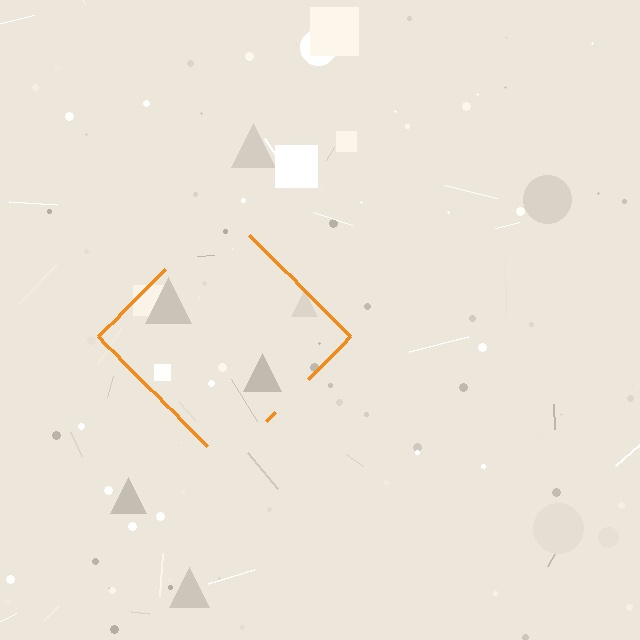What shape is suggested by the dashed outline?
The dashed outline suggests a diamond.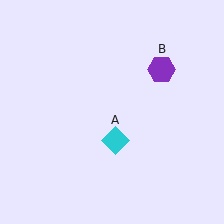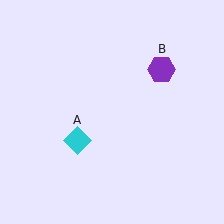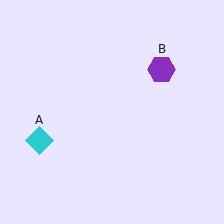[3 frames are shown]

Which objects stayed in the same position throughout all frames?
Purple hexagon (object B) remained stationary.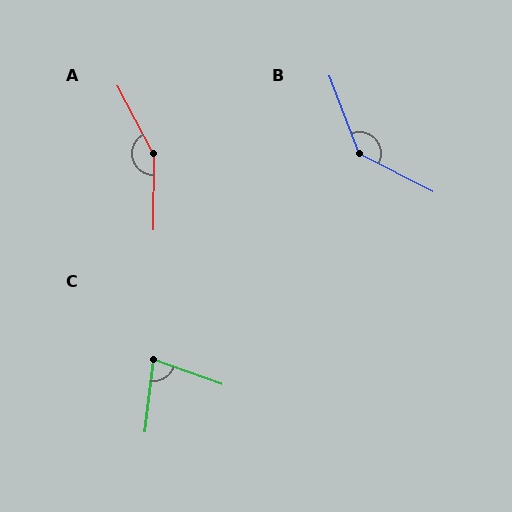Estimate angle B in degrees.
Approximately 138 degrees.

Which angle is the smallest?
C, at approximately 77 degrees.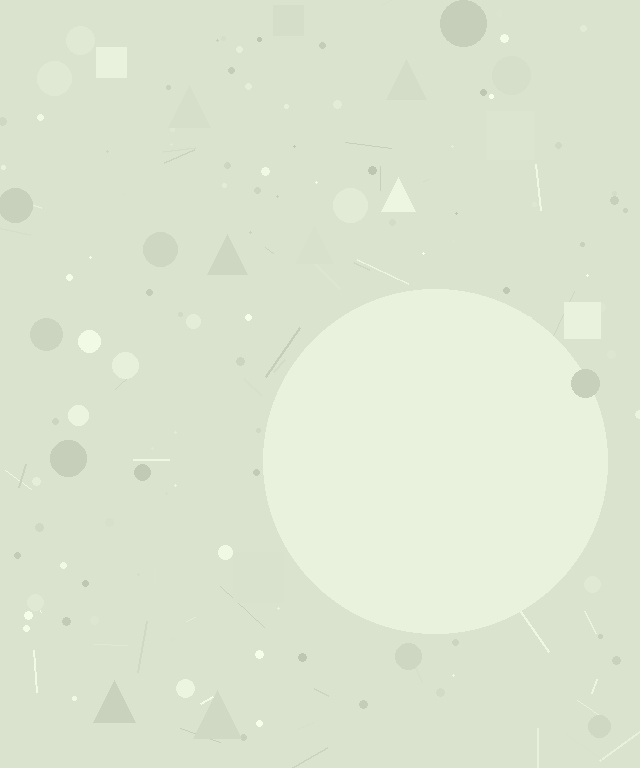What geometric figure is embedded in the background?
A circle is embedded in the background.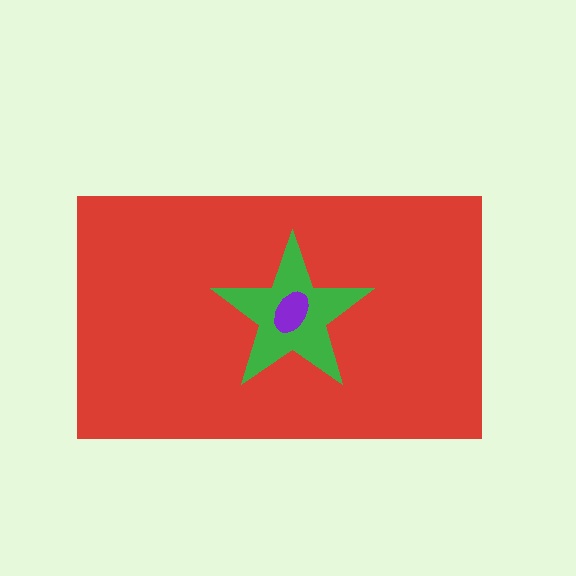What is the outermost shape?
The red rectangle.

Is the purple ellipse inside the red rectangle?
Yes.